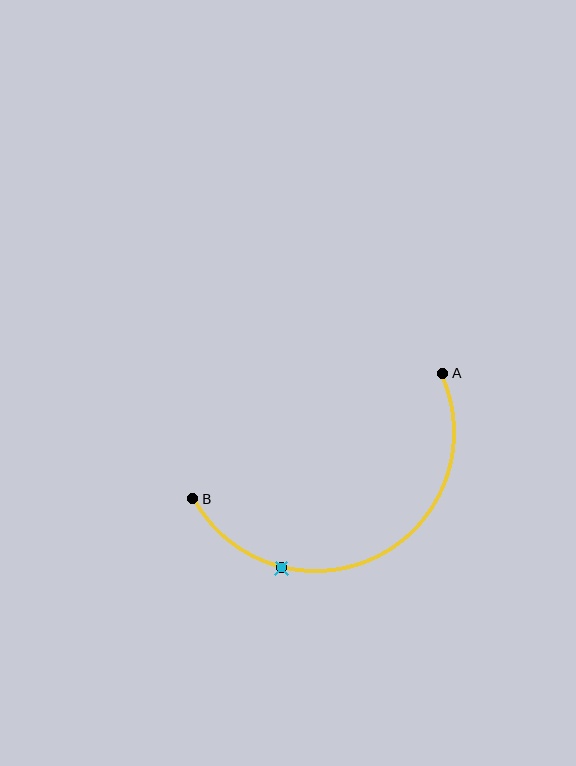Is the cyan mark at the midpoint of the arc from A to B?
No. The cyan mark lies on the arc but is closer to endpoint B. The arc midpoint would be at the point on the curve equidistant along the arc from both A and B.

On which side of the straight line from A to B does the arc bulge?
The arc bulges below the straight line connecting A and B.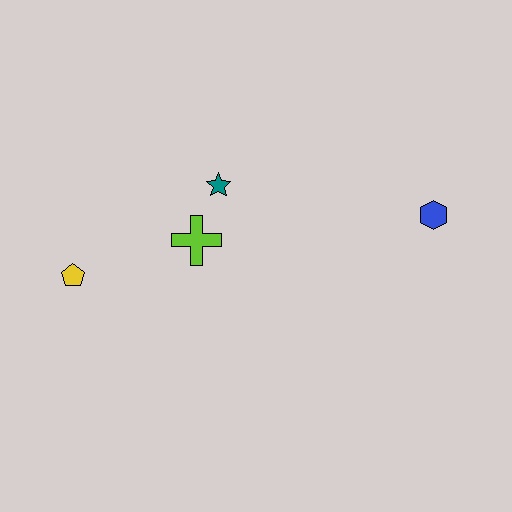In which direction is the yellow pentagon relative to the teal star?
The yellow pentagon is to the left of the teal star.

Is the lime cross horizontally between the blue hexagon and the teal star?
No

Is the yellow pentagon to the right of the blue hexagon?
No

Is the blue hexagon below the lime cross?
No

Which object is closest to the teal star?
The lime cross is closest to the teal star.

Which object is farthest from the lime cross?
The blue hexagon is farthest from the lime cross.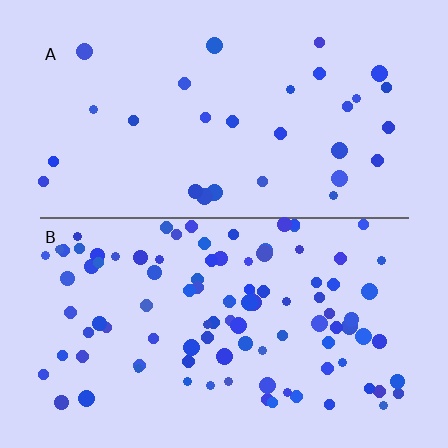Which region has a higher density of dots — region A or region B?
B (the bottom).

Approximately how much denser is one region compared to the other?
Approximately 3.4× — region B over region A.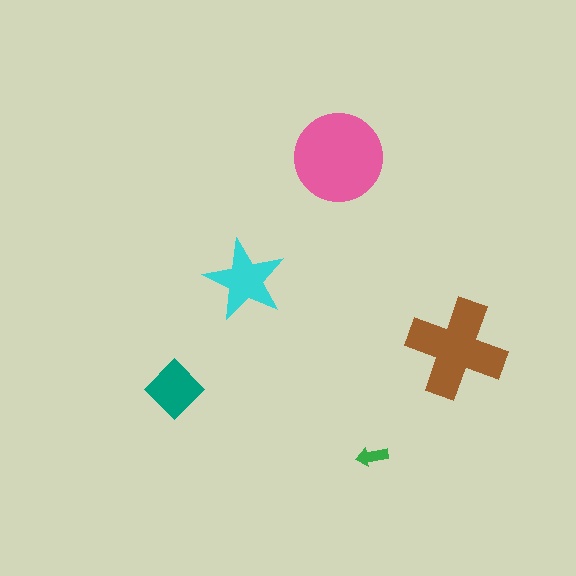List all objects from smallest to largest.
The green arrow, the teal diamond, the cyan star, the brown cross, the pink circle.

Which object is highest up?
The pink circle is topmost.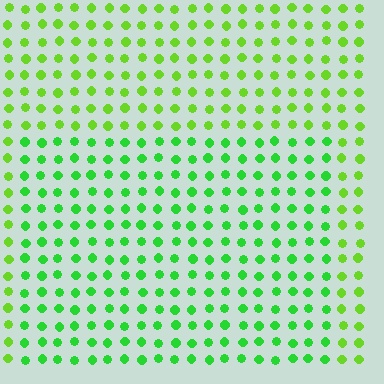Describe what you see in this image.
The image is filled with small lime elements in a uniform arrangement. A rectangle-shaped region is visible where the elements are tinted to a slightly different hue, forming a subtle color boundary.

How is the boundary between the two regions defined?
The boundary is defined purely by a slight shift in hue (about 27 degrees). Spacing, size, and orientation are identical on both sides.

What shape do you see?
I see a rectangle.